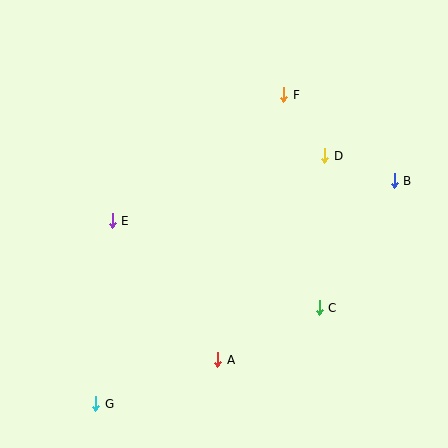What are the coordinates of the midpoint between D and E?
The midpoint between D and E is at (219, 188).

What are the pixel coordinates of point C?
Point C is at (319, 308).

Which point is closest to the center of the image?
Point E at (112, 221) is closest to the center.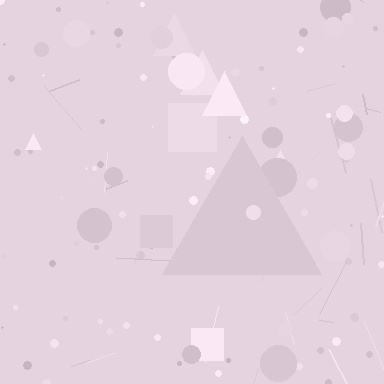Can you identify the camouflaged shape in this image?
The camouflaged shape is a triangle.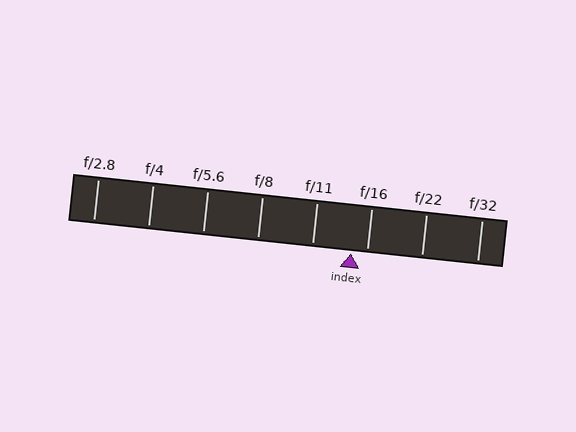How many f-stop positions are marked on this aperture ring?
There are 8 f-stop positions marked.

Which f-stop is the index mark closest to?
The index mark is closest to f/16.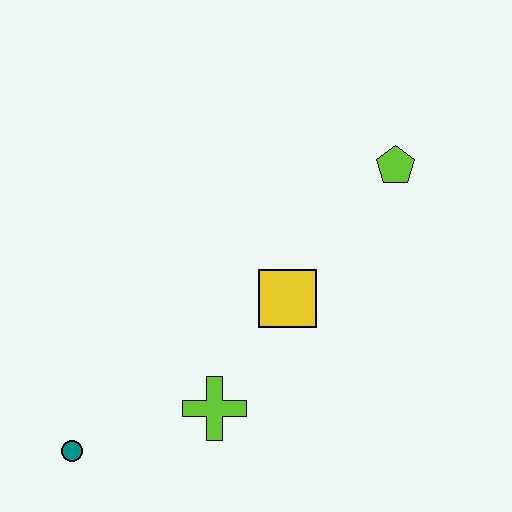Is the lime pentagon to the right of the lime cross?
Yes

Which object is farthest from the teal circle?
The lime pentagon is farthest from the teal circle.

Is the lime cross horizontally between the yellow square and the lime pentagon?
No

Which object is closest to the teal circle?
The lime cross is closest to the teal circle.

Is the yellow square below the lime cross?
No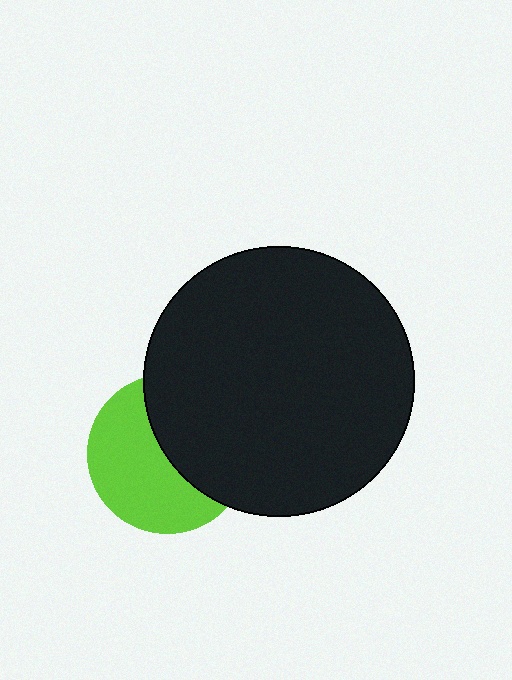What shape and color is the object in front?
The object in front is a black circle.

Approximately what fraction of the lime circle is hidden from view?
Roughly 46% of the lime circle is hidden behind the black circle.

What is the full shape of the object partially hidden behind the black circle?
The partially hidden object is a lime circle.